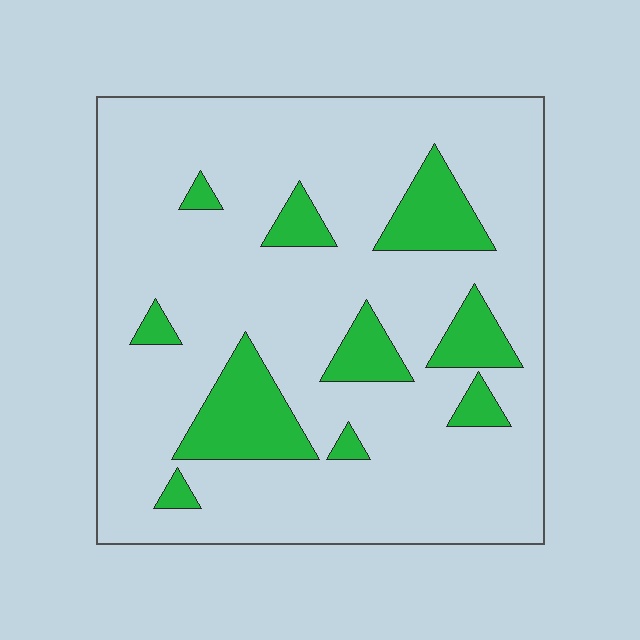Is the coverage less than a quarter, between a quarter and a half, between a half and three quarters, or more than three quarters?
Less than a quarter.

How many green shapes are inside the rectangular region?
10.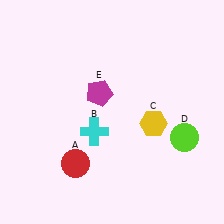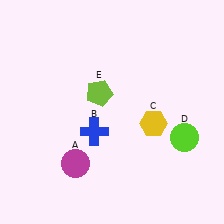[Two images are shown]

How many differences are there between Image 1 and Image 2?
There are 3 differences between the two images.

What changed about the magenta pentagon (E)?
In Image 1, E is magenta. In Image 2, it changed to lime.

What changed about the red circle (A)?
In Image 1, A is red. In Image 2, it changed to magenta.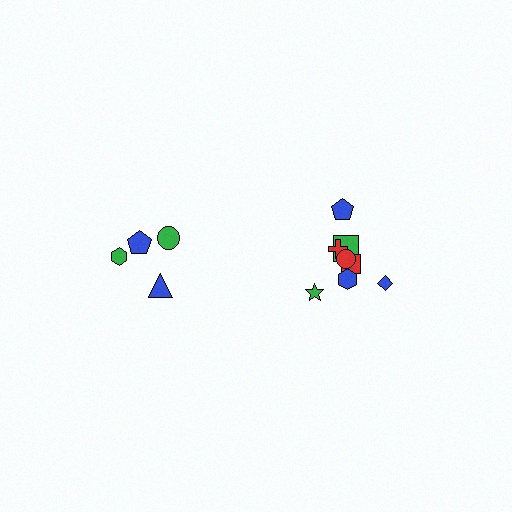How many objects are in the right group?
There are 8 objects.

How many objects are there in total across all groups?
There are 12 objects.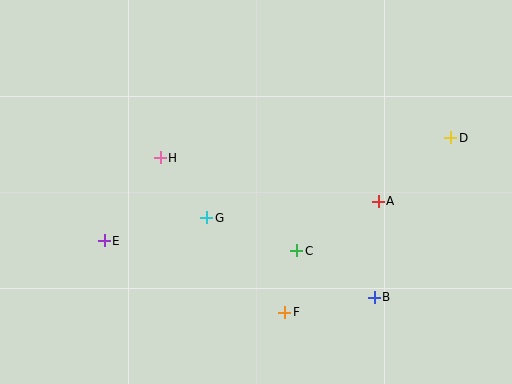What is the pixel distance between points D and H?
The distance between D and H is 291 pixels.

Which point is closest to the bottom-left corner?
Point E is closest to the bottom-left corner.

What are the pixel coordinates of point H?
Point H is at (160, 158).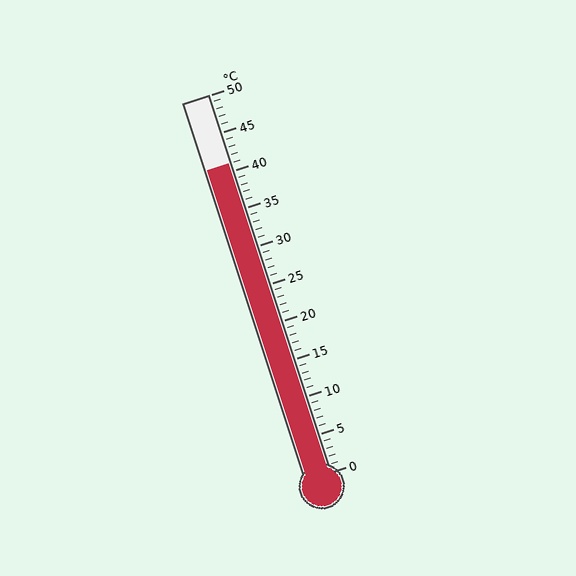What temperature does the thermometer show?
The thermometer shows approximately 41°C.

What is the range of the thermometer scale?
The thermometer scale ranges from 0°C to 50°C.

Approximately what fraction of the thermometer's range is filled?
The thermometer is filled to approximately 80% of its range.